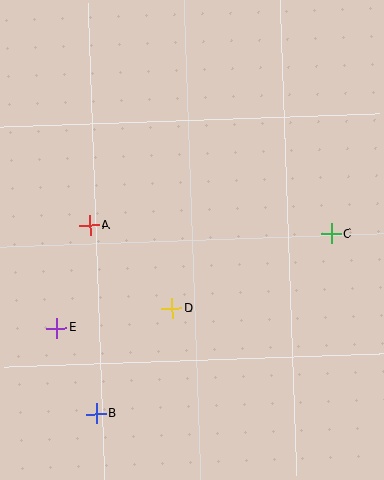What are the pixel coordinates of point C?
Point C is at (331, 234).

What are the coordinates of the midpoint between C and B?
The midpoint between C and B is at (214, 324).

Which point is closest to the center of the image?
Point D at (172, 308) is closest to the center.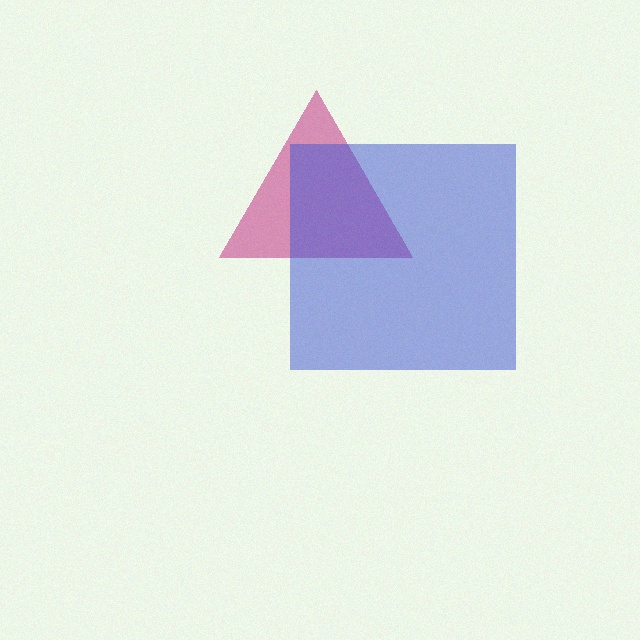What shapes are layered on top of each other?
The layered shapes are: a magenta triangle, a blue square.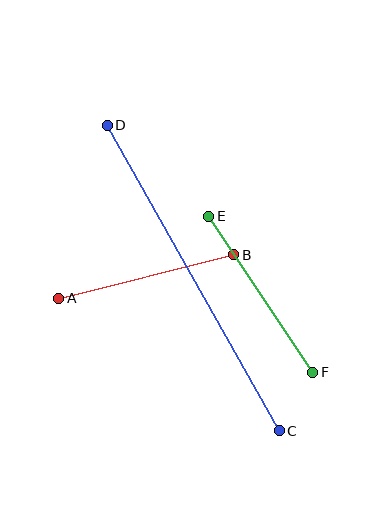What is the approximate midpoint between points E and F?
The midpoint is at approximately (261, 294) pixels.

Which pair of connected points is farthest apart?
Points C and D are farthest apart.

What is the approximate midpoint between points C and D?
The midpoint is at approximately (193, 278) pixels.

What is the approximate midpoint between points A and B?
The midpoint is at approximately (146, 277) pixels.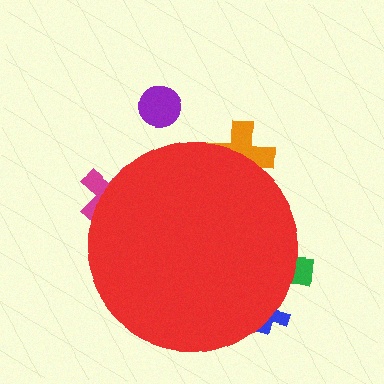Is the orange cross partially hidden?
Yes, the orange cross is partially hidden behind the red circle.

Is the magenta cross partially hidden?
Yes, the magenta cross is partially hidden behind the red circle.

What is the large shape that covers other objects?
A red circle.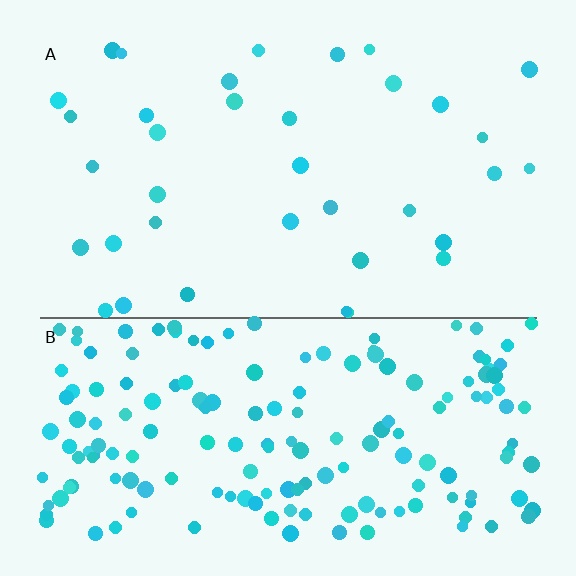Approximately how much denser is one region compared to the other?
Approximately 4.9× — region B over region A.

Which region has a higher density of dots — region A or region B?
B (the bottom).